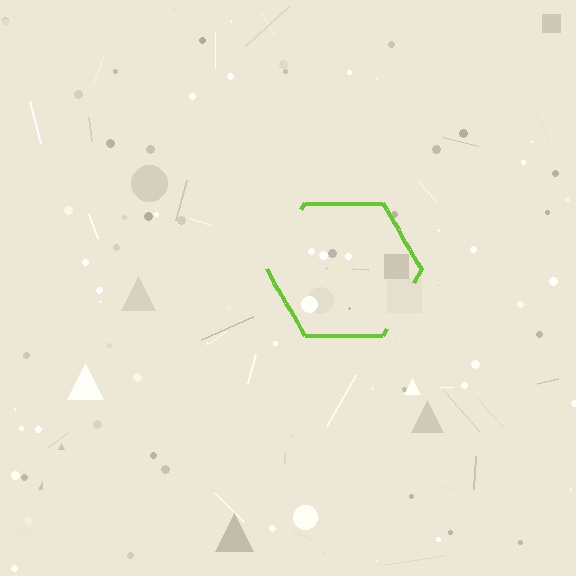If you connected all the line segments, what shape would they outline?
They would outline a hexagon.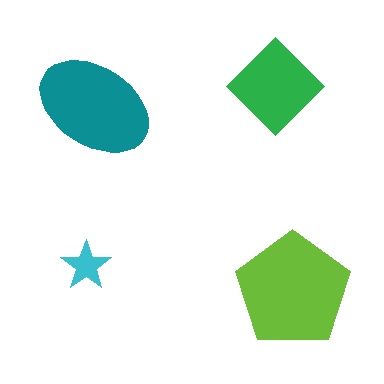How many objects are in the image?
There are 4 objects in the image.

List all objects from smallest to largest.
The cyan star, the green diamond, the teal ellipse, the lime pentagon.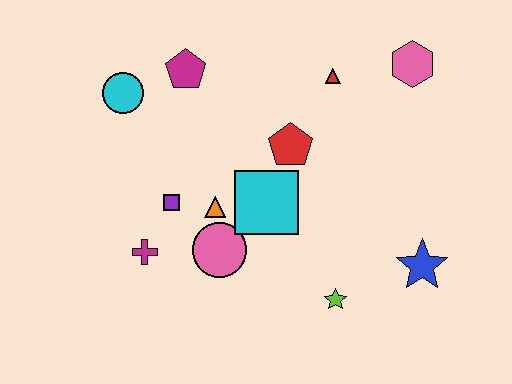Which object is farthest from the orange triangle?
The pink hexagon is farthest from the orange triangle.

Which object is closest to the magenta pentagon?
The cyan circle is closest to the magenta pentagon.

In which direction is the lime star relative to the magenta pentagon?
The lime star is below the magenta pentagon.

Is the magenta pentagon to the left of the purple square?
No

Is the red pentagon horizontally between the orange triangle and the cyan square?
No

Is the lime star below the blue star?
Yes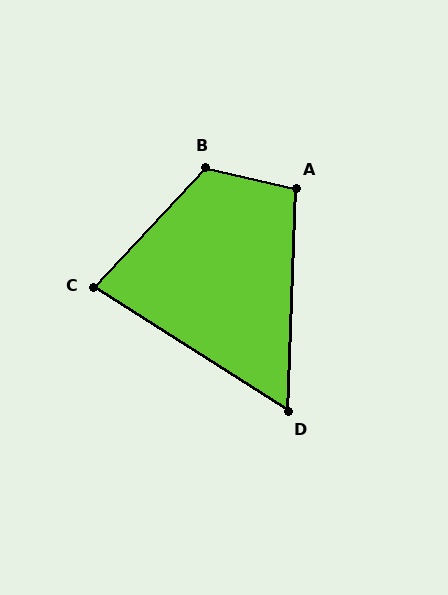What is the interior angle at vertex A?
Approximately 101 degrees (obtuse).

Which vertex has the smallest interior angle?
D, at approximately 60 degrees.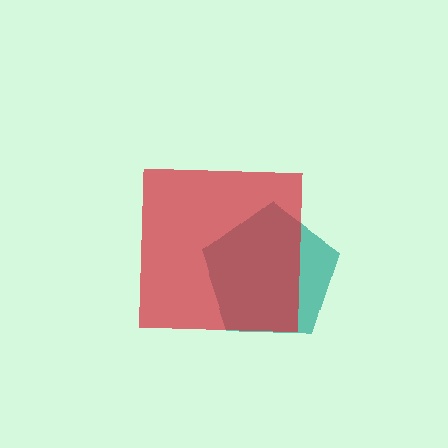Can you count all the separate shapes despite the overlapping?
Yes, there are 2 separate shapes.